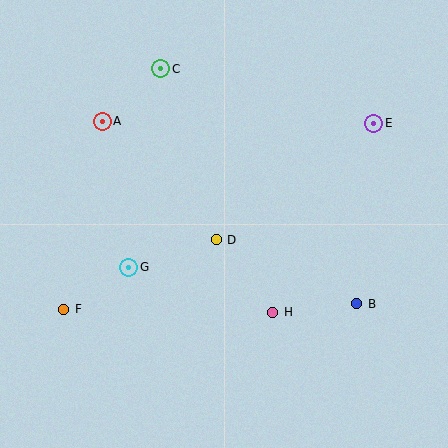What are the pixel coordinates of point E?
Point E is at (374, 123).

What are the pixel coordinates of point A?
Point A is at (102, 121).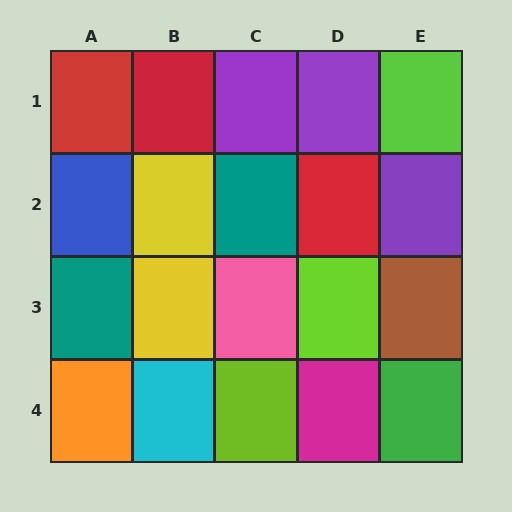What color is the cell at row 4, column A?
Orange.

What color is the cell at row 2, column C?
Teal.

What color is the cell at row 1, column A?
Red.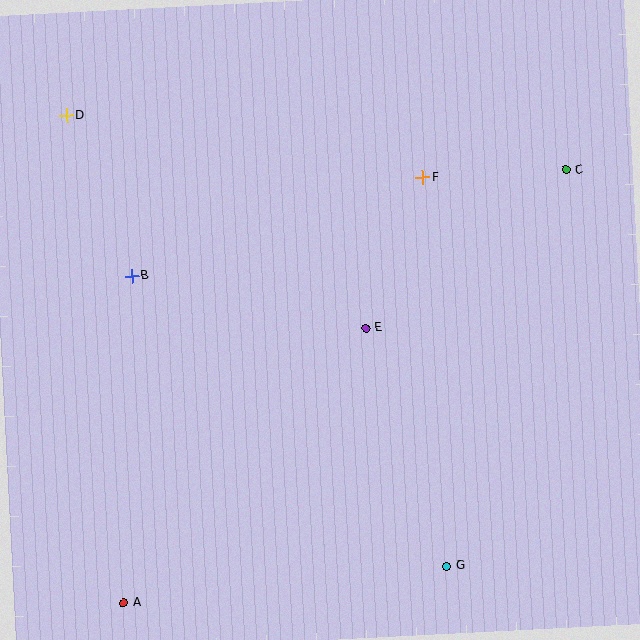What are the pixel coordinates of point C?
Point C is at (566, 170).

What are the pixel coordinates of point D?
Point D is at (66, 115).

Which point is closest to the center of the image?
Point E at (366, 328) is closest to the center.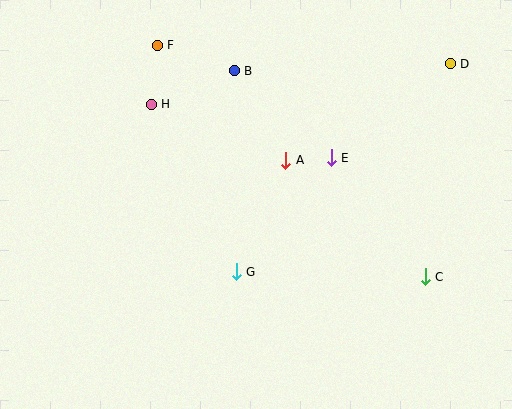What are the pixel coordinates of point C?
Point C is at (425, 277).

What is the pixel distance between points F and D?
The distance between F and D is 293 pixels.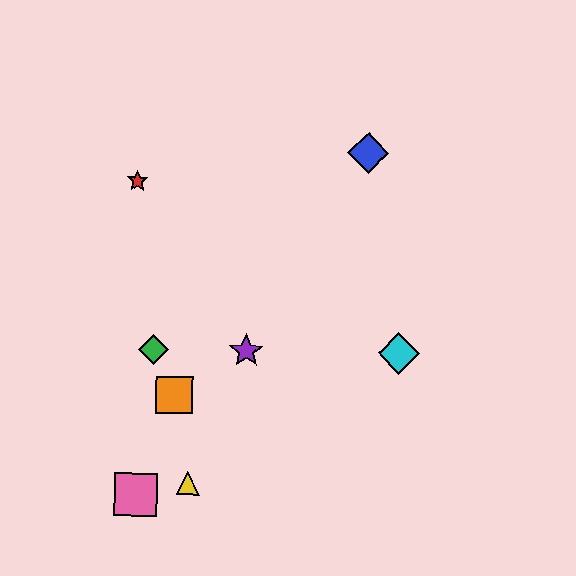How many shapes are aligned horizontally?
3 shapes (the green diamond, the purple star, the cyan diamond) are aligned horizontally.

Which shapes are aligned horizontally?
The green diamond, the purple star, the cyan diamond are aligned horizontally.